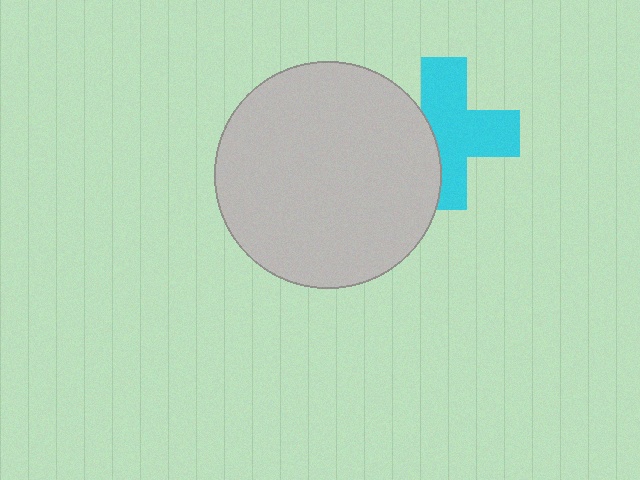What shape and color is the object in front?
The object in front is a light gray circle.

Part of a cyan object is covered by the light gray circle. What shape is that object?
It is a cross.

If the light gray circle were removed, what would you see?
You would see the complete cyan cross.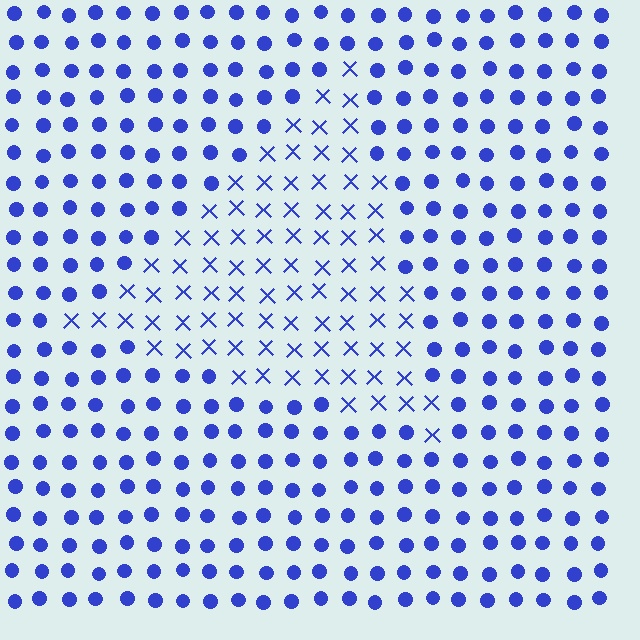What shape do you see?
I see a triangle.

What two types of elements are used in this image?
The image uses X marks inside the triangle region and circles outside it.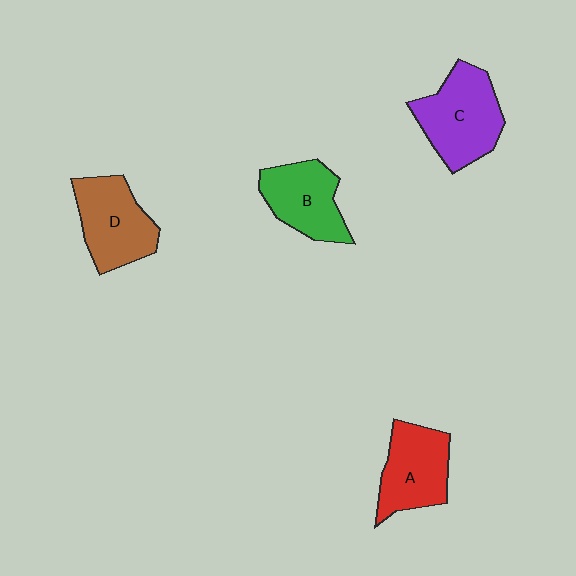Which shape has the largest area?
Shape C (purple).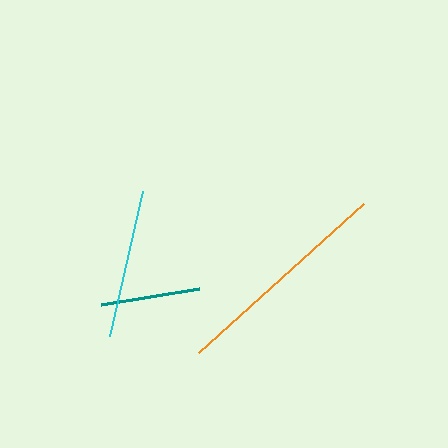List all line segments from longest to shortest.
From longest to shortest: orange, cyan, teal.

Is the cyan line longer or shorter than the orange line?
The orange line is longer than the cyan line.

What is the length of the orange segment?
The orange segment is approximately 223 pixels long.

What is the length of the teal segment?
The teal segment is approximately 99 pixels long.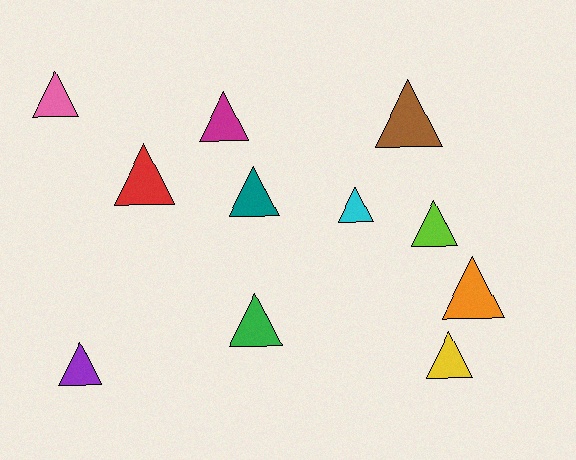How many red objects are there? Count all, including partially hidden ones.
There is 1 red object.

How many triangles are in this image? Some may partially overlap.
There are 11 triangles.